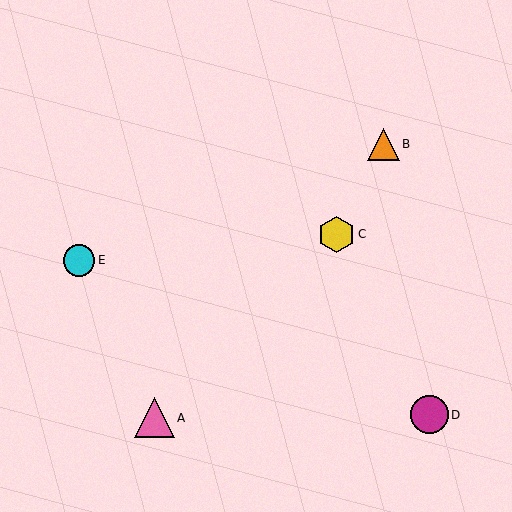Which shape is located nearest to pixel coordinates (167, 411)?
The pink triangle (labeled A) at (154, 418) is nearest to that location.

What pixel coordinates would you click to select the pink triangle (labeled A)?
Click at (154, 418) to select the pink triangle A.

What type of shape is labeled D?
Shape D is a magenta circle.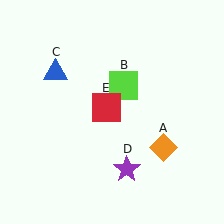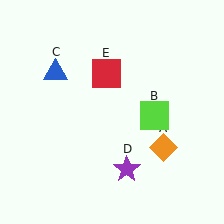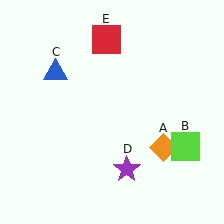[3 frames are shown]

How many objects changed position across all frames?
2 objects changed position: lime square (object B), red square (object E).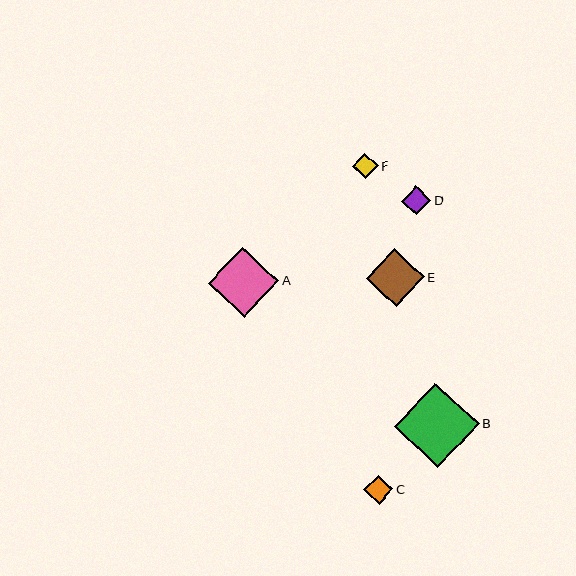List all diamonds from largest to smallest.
From largest to smallest: B, A, E, C, D, F.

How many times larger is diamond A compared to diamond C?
Diamond A is approximately 2.4 times the size of diamond C.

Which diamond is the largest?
Diamond B is the largest with a size of approximately 85 pixels.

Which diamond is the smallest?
Diamond F is the smallest with a size of approximately 25 pixels.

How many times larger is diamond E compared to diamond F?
Diamond E is approximately 2.3 times the size of diamond F.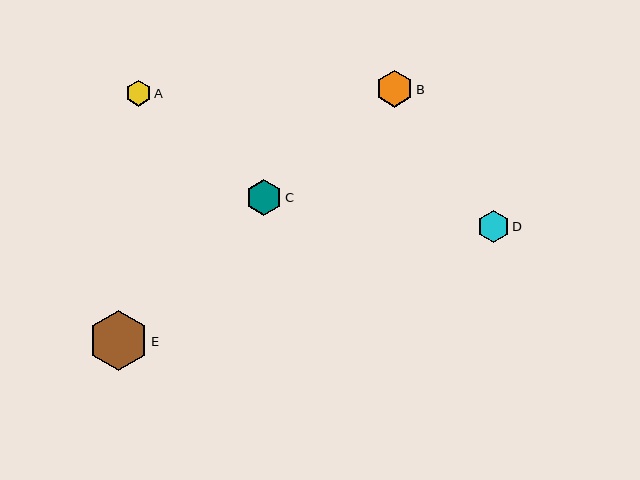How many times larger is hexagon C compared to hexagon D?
Hexagon C is approximately 1.1 times the size of hexagon D.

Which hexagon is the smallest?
Hexagon A is the smallest with a size of approximately 26 pixels.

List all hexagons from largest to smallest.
From largest to smallest: E, B, C, D, A.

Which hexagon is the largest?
Hexagon E is the largest with a size of approximately 60 pixels.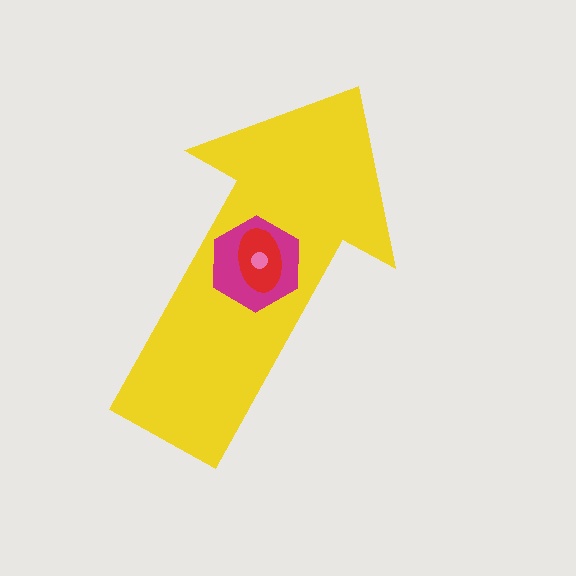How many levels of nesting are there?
4.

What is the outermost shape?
The yellow arrow.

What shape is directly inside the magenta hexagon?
The red ellipse.